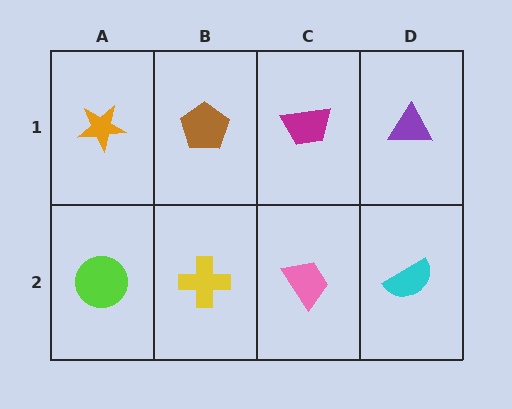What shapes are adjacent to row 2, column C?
A magenta trapezoid (row 1, column C), a yellow cross (row 2, column B), a cyan semicircle (row 2, column D).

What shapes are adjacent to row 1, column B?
A yellow cross (row 2, column B), an orange star (row 1, column A), a magenta trapezoid (row 1, column C).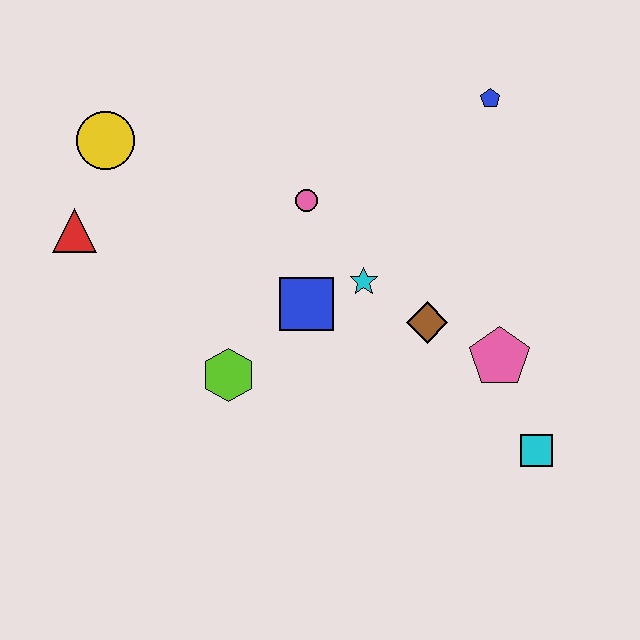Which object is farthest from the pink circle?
The cyan square is farthest from the pink circle.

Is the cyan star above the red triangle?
No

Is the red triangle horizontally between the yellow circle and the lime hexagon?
No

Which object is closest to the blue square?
The cyan star is closest to the blue square.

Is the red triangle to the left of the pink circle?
Yes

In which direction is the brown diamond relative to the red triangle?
The brown diamond is to the right of the red triangle.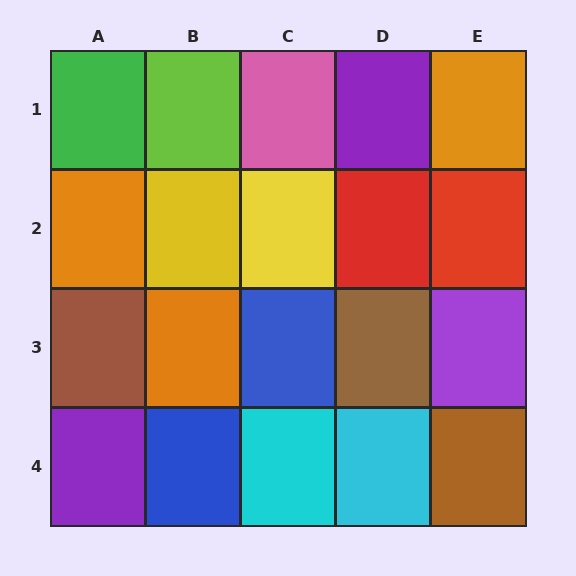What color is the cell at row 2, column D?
Red.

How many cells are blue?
2 cells are blue.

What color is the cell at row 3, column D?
Brown.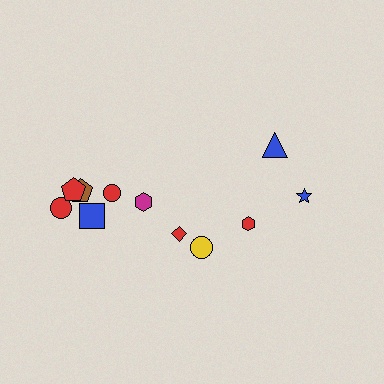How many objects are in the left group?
There are 7 objects.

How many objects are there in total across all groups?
There are 11 objects.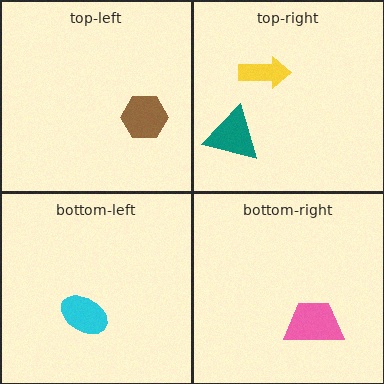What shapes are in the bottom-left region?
The cyan ellipse.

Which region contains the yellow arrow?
The top-right region.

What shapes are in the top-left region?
The brown hexagon.